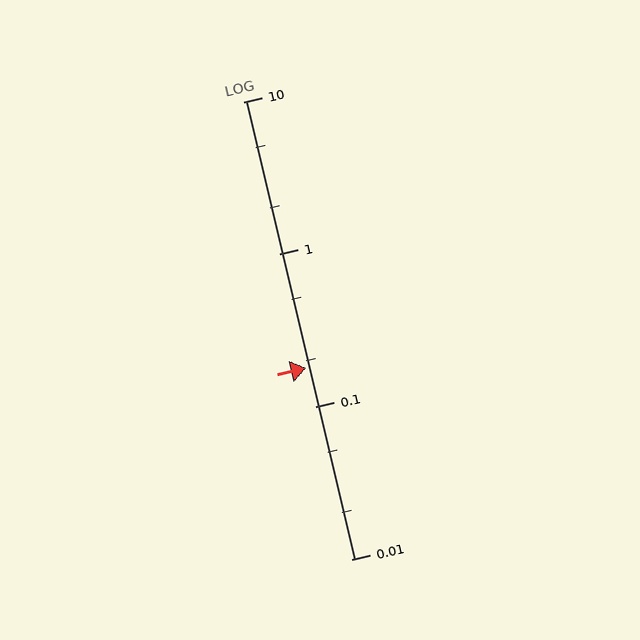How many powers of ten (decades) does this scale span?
The scale spans 3 decades, from 0.01 to 10.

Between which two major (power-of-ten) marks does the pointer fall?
The pointer is between 0.1 and 1.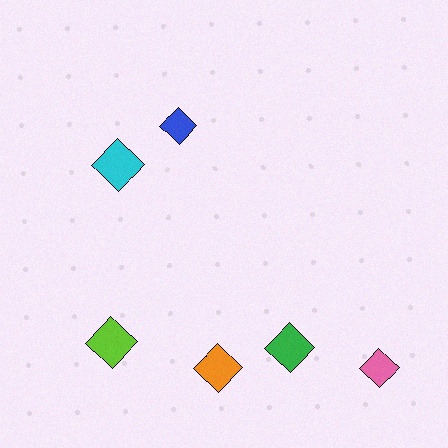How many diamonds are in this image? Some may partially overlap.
There are 6 diamonds.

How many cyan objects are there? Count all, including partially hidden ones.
There is 1 cyan object.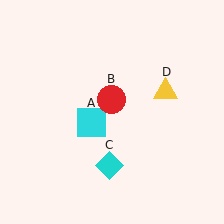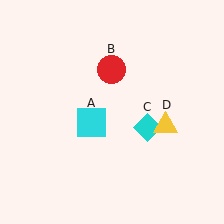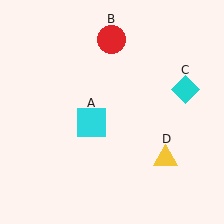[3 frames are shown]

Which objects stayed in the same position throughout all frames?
Cyan square (object A) remained stationary.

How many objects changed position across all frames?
3 objects changed position: red circle (object B), cyan diamond (object C), yellow triangle (object D).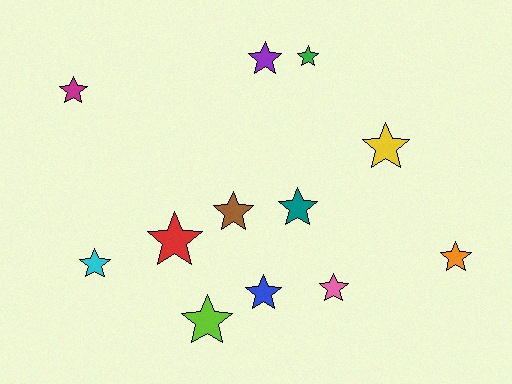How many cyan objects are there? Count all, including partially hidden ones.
There is 1 cyan object.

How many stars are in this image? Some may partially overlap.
There are 12 stars.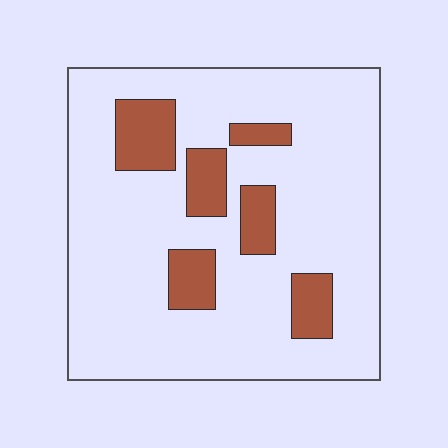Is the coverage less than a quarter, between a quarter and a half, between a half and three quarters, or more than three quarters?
Less than a quarter.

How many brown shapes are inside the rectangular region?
6.